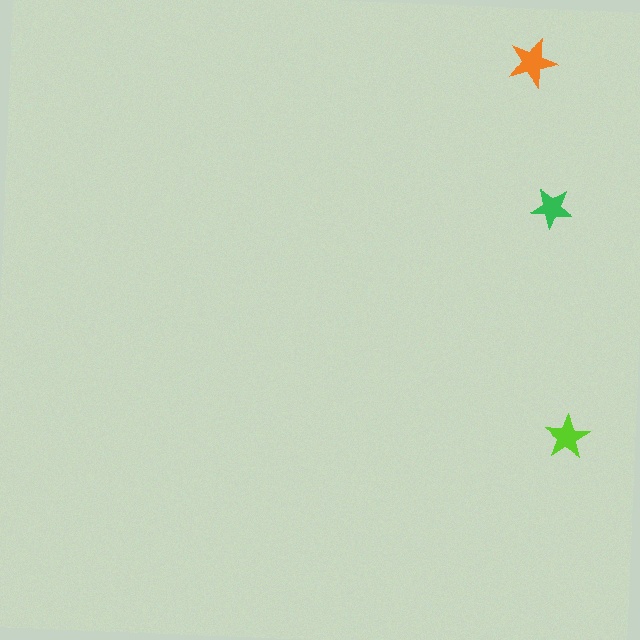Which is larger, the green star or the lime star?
The lime one.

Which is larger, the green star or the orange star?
The orange one.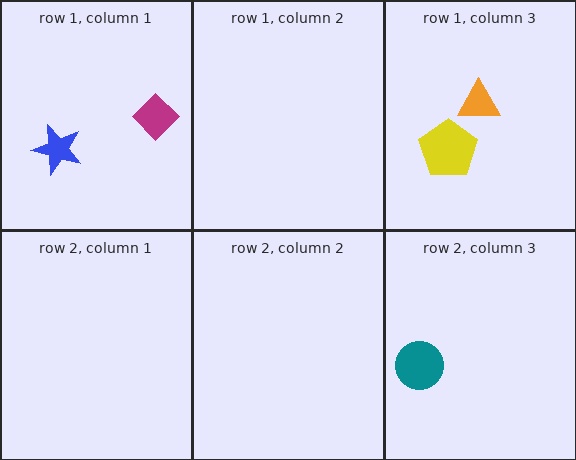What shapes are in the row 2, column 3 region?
The teal circle.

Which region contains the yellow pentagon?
The row 1, column 3 region.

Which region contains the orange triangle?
The row 1, column 3 region.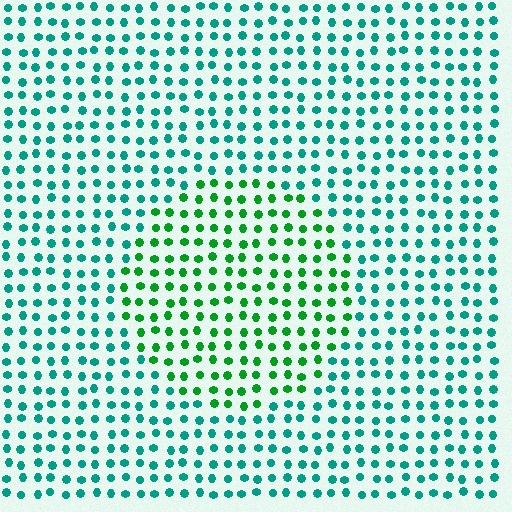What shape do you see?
I see a circle.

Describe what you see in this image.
The image is filled with small teal elements in a uniform arrangement. A circle-shaped region is visible where the elements are tinted to a slightly different hue, forming a subtle color boundary.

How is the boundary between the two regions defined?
The boundary is defined purely by a slight shift in hue (about 40 degrees). Spacing, size, and orientation are identical on both sides.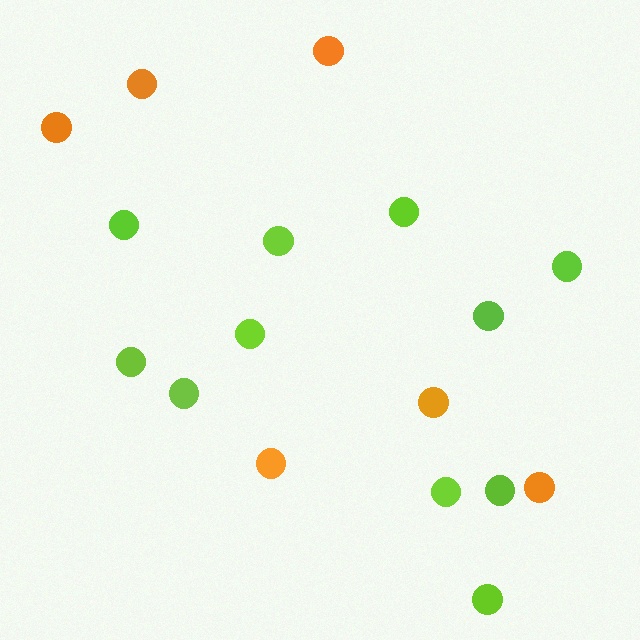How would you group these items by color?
There are 2 groups: one group of lime circles (11) and one group of orange circles (6).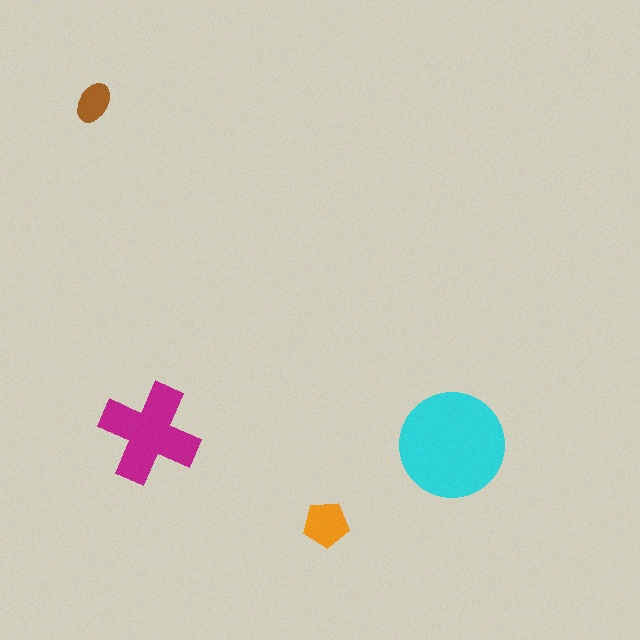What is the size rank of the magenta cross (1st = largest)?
2nd.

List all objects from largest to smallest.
The cyan circle, the magenta cross, the orange pentagon, the brown ellipse.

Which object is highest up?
The brown ellipse is topmost.